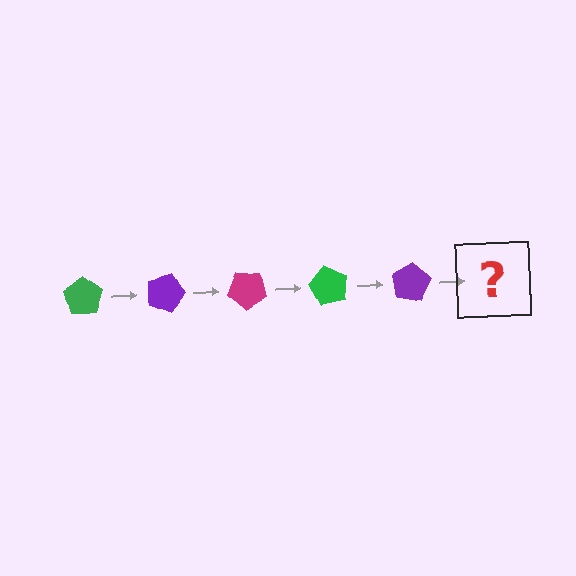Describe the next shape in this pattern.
It should be a magenta pentagon, rotated 100 degrees from the start.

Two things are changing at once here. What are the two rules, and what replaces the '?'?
The two rules are that it rotates 20 degrees each step and the color cycles through green, purple, and magenta. The '?' should be a magenta pentagon, rotated 100 degrees from the start.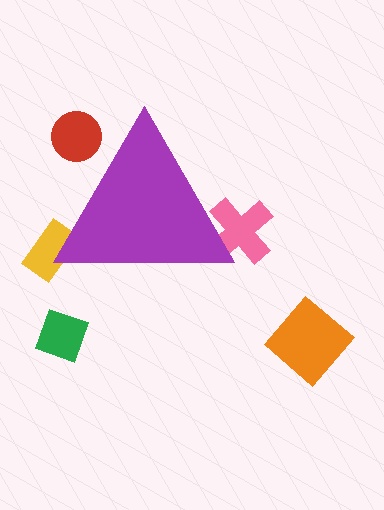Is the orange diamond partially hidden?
No, the orange diamond is fully visible.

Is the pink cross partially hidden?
Yes, the pink cross is partially hidden behind the purple triangle.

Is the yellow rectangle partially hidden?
Yes, the yellow rectangle is partially hidden behind the purple triangle.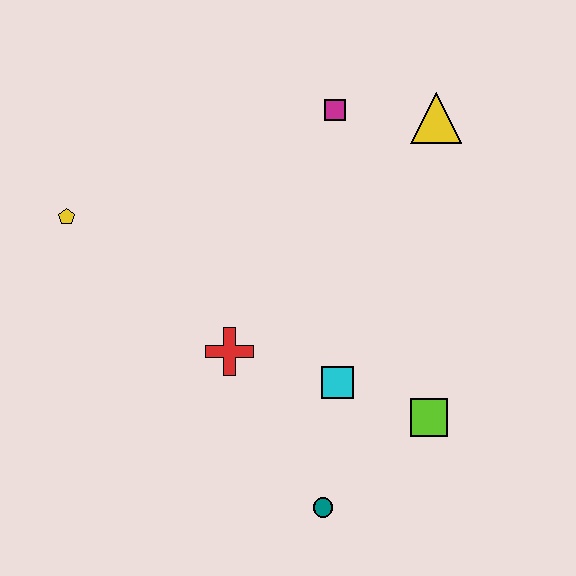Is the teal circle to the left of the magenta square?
Yes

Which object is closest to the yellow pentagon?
The red cross is closest to the yellow pentagon.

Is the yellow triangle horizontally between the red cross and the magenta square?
No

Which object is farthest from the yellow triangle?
The teal circle is farthest from the yellow triangle.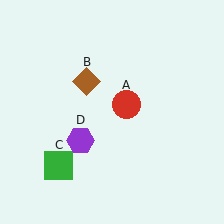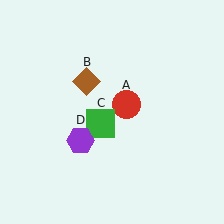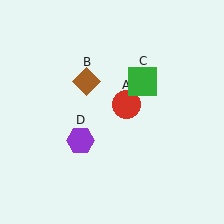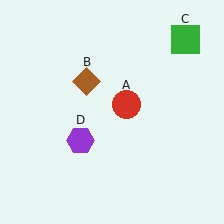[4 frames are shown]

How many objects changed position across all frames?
1 object changed position: green square (object C).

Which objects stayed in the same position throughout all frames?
Red circle (object A) and brown diamond (object B) and purple hexagon (object D) remained stationary.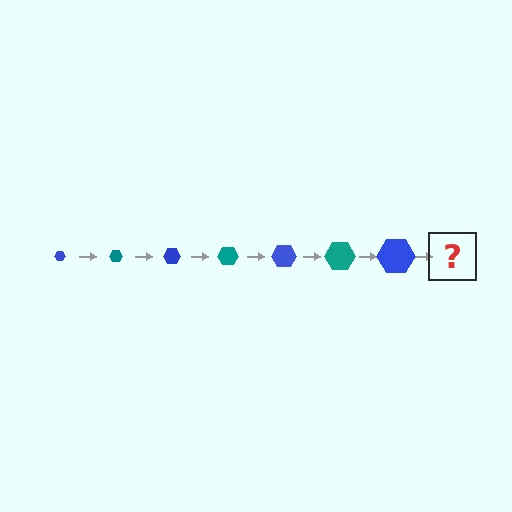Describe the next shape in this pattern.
It should be a teal hexagon, larger than the previous one.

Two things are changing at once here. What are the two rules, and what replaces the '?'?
The two rules are that the hexagon grows larger each step and the color cycles through blue and teal. The '?' should be a teal hexagon, larger than the previous one.